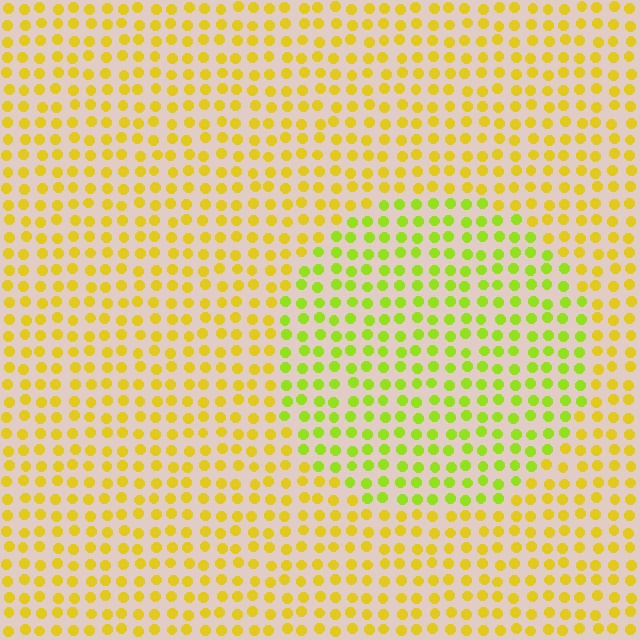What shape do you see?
I see a circle.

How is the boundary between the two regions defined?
The boundary is defined purely by a slight shift in hue (about 32 degrees). Spacing, size, and orientation are identical on both sides.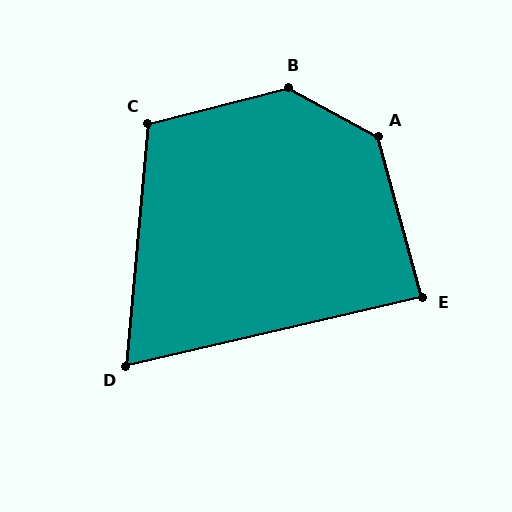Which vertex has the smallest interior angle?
D, at approximately 72 degrees.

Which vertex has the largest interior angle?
B, at approximately 137 degrees.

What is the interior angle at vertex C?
Approximately 109 degrees (obtuse).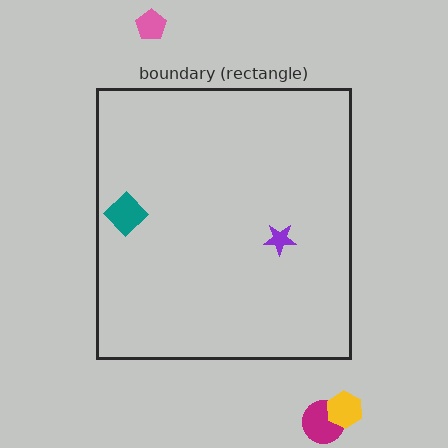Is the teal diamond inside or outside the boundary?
Inside.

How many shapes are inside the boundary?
2 inside, 3 outside.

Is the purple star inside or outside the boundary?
Inside.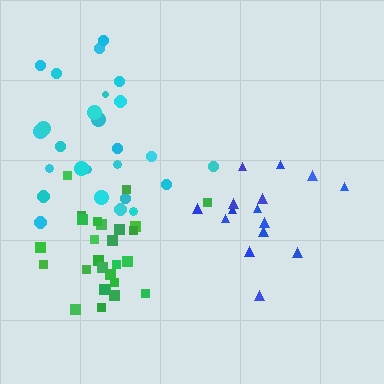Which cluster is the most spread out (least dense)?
Cyan.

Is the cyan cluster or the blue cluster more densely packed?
Blue.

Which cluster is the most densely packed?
Green.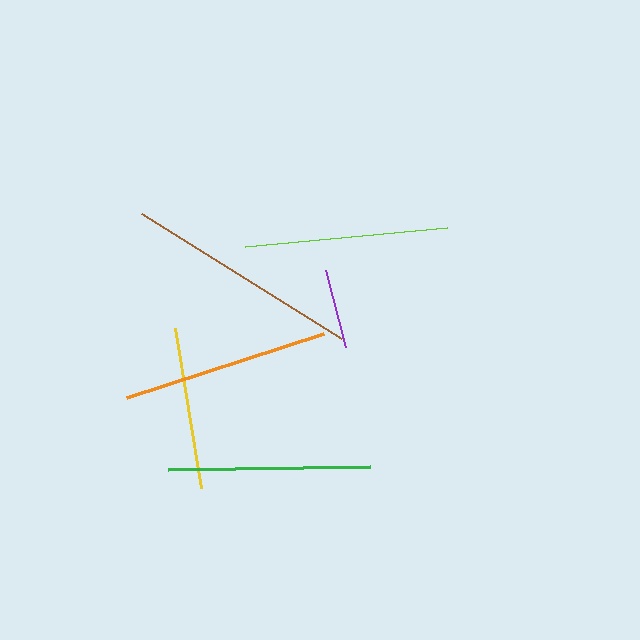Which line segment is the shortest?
The purple line is the shortest at approximately 80 pixels.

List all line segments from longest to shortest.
From longest to shortest: brown, orange, lime, green, yellow, purple.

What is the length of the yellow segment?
The yellow segment is approximately 162 pixels long.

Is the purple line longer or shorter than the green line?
The green line is longer than the purple line.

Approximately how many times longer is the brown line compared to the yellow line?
The brown line is approximately 1.5 times the length of the yellow line.